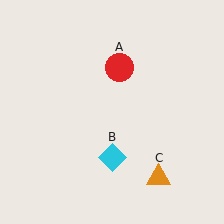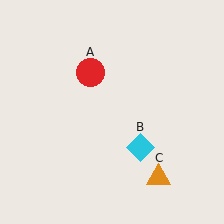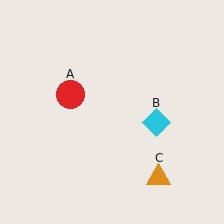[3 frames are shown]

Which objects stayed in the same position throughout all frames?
Orange triangle (object C) remained stationary.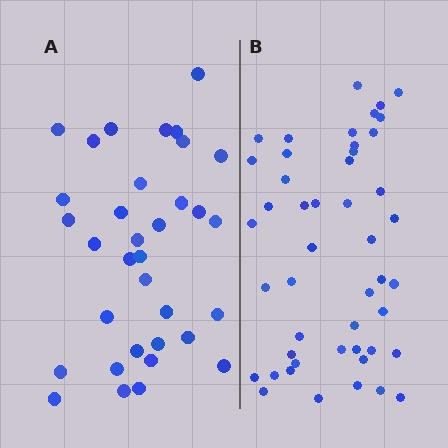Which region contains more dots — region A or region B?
Region B (the right region) has more dots.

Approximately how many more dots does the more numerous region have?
Region B has approximately 15 more dots than region A.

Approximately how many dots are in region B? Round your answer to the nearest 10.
About 50 dots. (The exact count is 47, which rounds to 50.)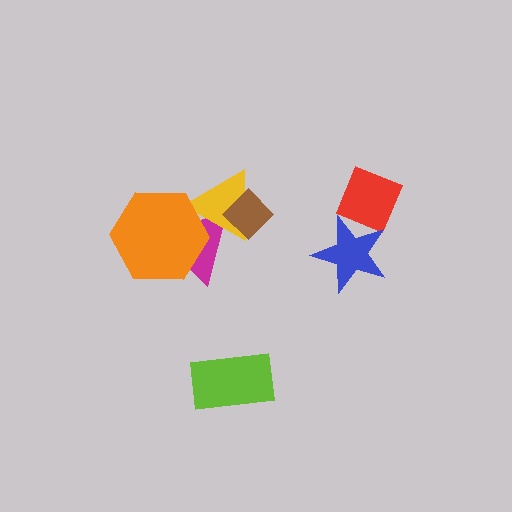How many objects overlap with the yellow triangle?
3 objects overlap with the yellow triangle.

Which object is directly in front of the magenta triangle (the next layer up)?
The yellow triangle is directly in front of the magenta triangle.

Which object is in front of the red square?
The blue star is in front of the red square.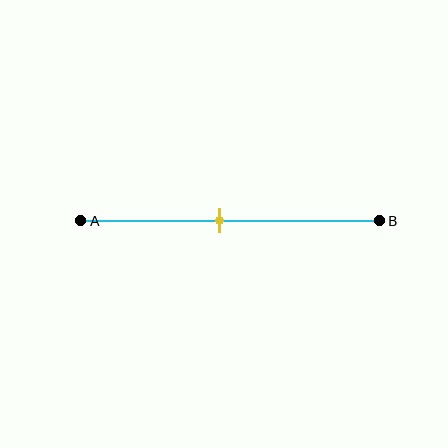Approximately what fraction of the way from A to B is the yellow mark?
The yellow mark is approximately 45% of the way from A to B.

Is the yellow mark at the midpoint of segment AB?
No, the mark is at about 45% from A, not at the 50% midpoint.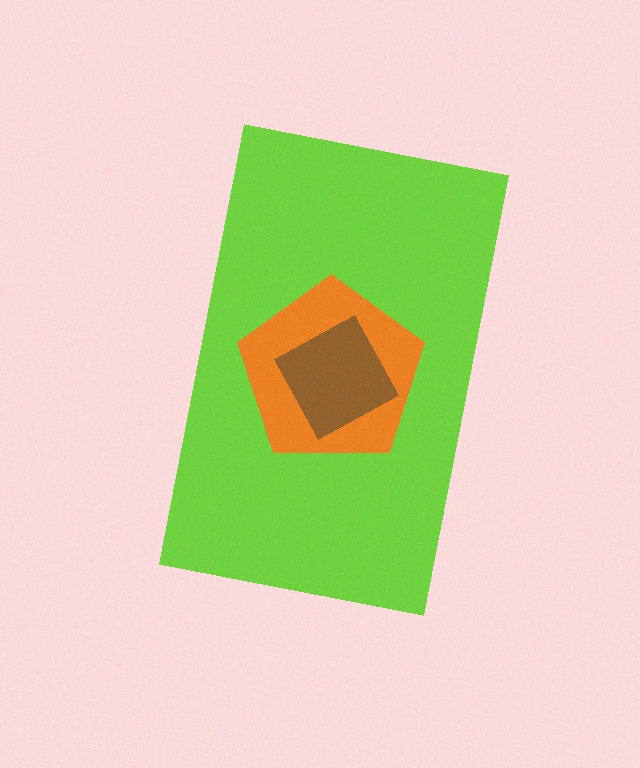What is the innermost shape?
The brown square.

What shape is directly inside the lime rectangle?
The orange pentagon.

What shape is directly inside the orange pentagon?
The brown square.